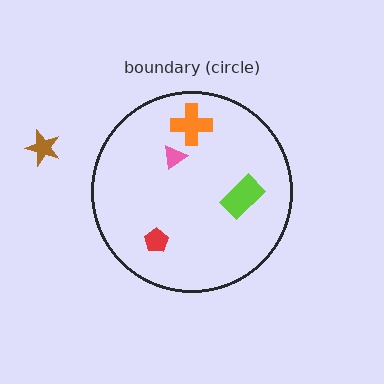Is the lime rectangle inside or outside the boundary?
Inside.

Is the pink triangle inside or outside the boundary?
Inside.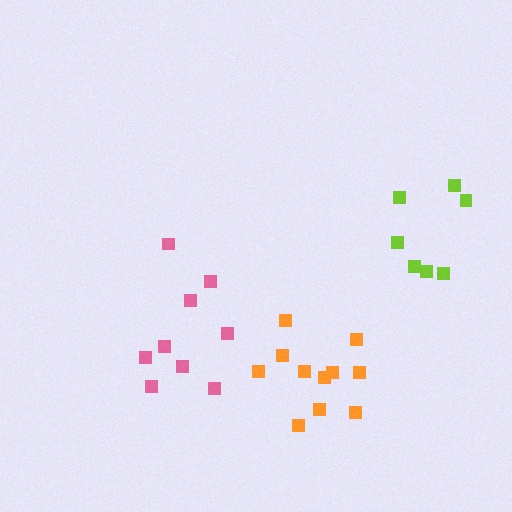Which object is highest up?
The lime cluster is topmost.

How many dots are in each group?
Group 1: 11 dots, Group 2: 9 dots, Group 3: 7 dots (27 total).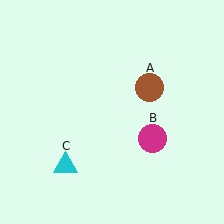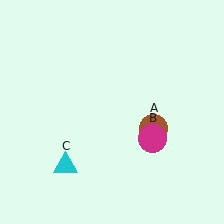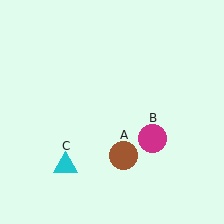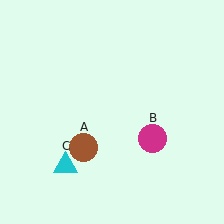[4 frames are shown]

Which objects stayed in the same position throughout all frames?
Magenta circle (object B) and cyan triangle (object C) remained stationary.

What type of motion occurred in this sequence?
The brown circle (object A) rotated clockwise around the center of the scene.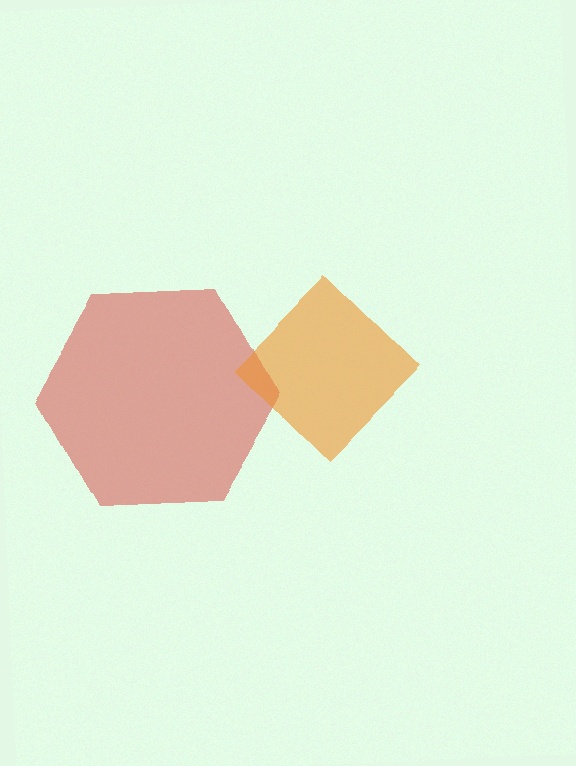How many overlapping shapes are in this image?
There are 2 overlapping shapes in the image.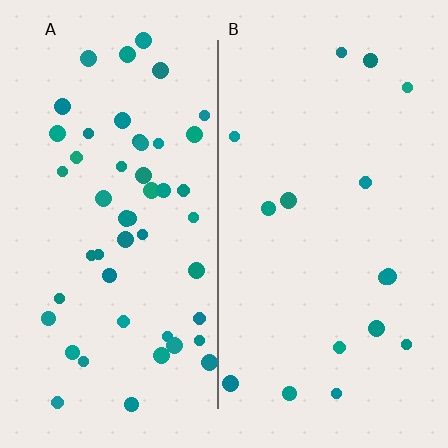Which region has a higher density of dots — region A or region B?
A (the left).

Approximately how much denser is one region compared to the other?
Approximately 3.1× — region A over region B.